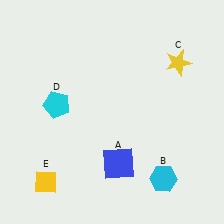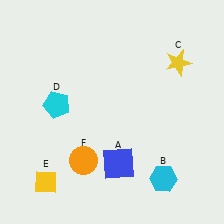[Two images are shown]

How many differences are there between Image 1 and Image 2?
There is 1 difference between the two images.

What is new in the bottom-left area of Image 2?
An orange circle (F) was added in the bottom-left area of Image 2.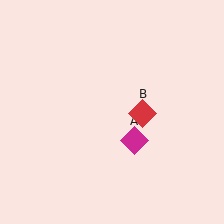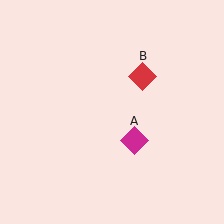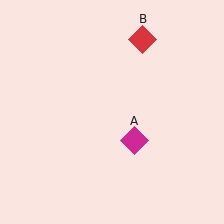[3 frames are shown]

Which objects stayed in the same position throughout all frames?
Magenta diamond (object A) remained stationary.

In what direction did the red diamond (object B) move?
The red diamond (object B) moved up.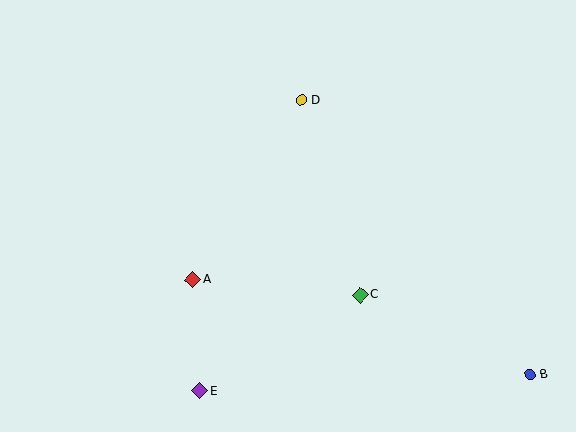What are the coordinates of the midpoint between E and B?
The midpoint between E and B is at (365, 383).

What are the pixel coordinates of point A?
Point A is at (193, 280).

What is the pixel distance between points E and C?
The distance between E and C is 187 pixels.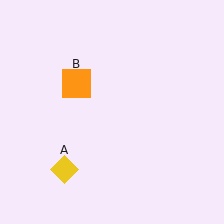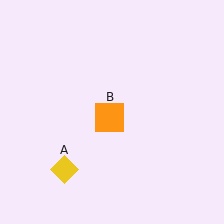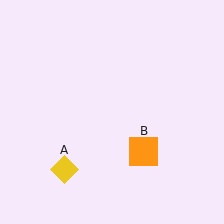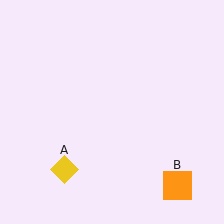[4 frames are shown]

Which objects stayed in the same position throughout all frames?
Yellow diamond (object A) remained stationary.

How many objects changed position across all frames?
1 object changed position: orange square (object B).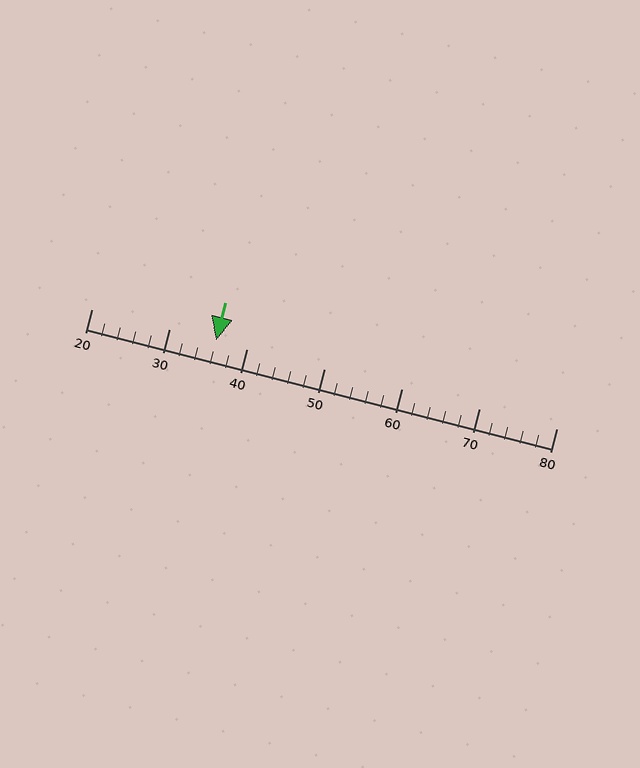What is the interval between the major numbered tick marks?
The major tick marks are spaced 10 units apart.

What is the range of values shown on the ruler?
The ruler shows values from 20 to 80.